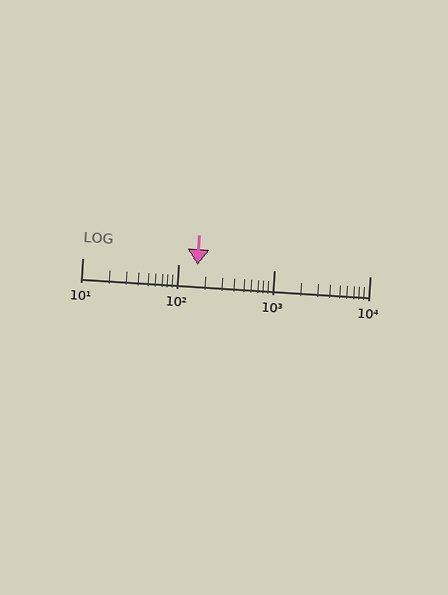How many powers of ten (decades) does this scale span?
The scale spans 3 decades, from 10 to 10000.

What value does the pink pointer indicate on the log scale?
The pointer indicates approximately 160.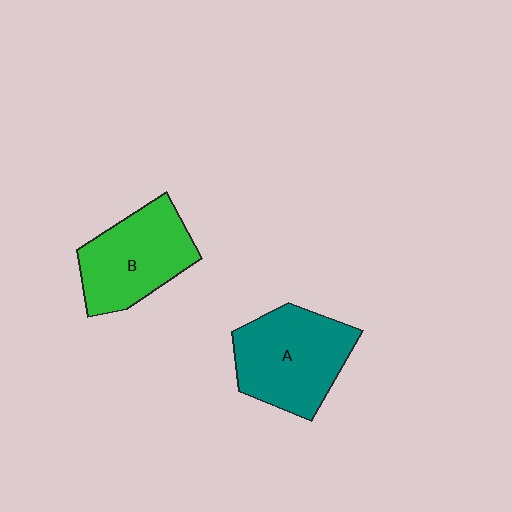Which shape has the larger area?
Shape A (teal).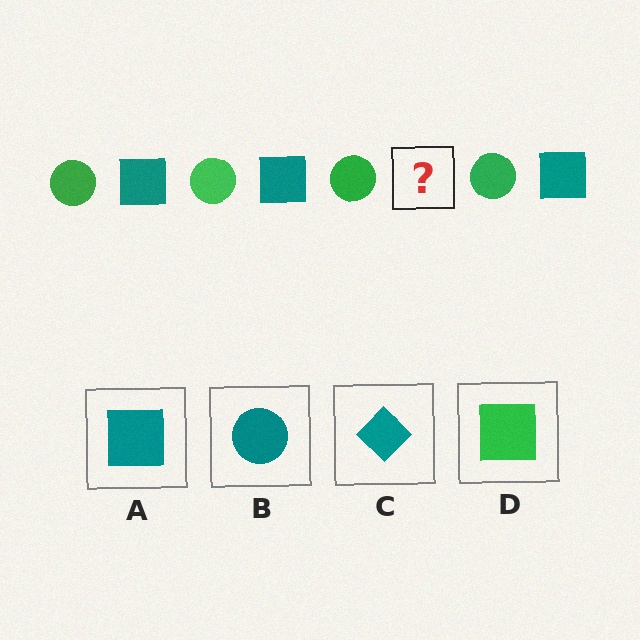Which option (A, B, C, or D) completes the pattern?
A.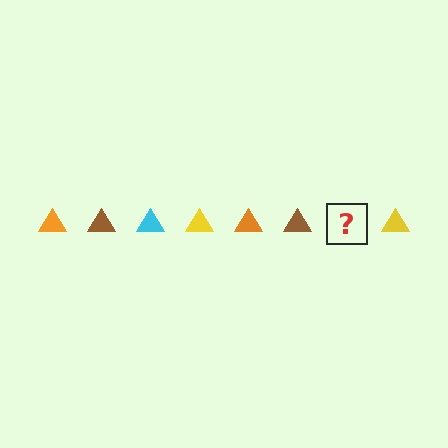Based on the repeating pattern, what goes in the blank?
The blank should be a cyan triangle.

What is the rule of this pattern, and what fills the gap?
The rule is that the pattern cycles through orange, brown, cyan, yellow triangles. The gap should be filled with a cyan triangle.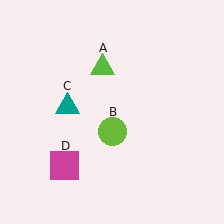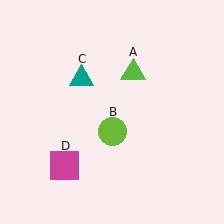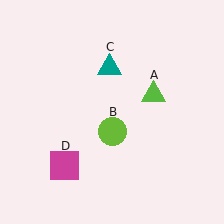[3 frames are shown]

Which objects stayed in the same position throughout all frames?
Lime circle (object B) and magenta square (object D) remained stationary.